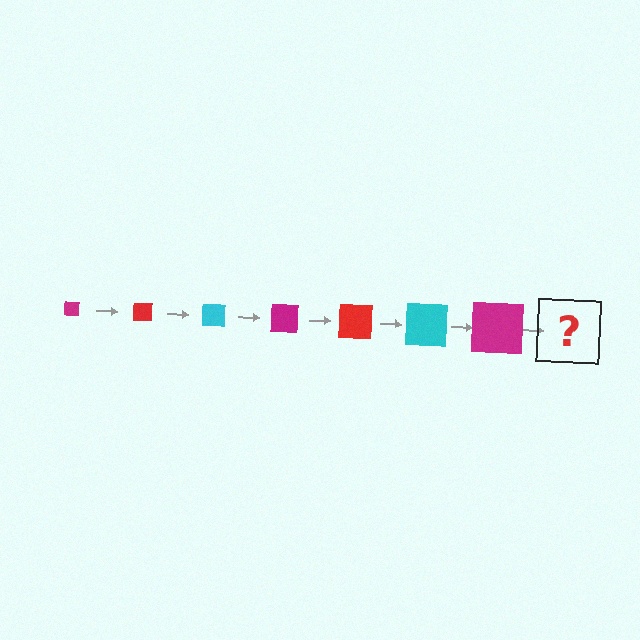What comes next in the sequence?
The next element should be a red square, larger than the previous one.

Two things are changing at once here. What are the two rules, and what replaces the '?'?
The two rules are that the square grows larger each step and the color cycles through magenta, red, and cyan. The '?' should be a red square, larger than the previous one.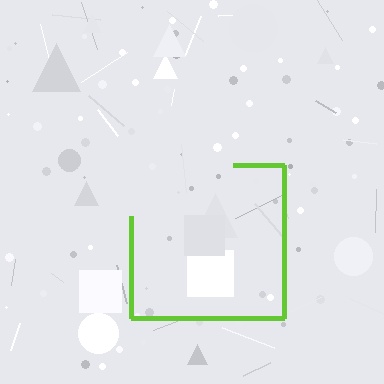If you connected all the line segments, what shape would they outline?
They would outline a square.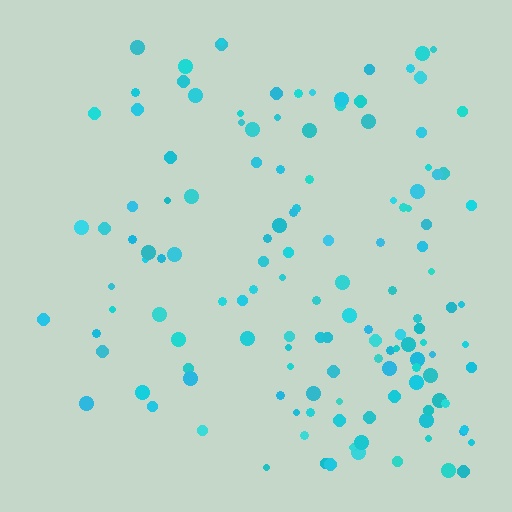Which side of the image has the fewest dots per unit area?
The left.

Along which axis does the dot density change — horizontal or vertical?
Horizontal.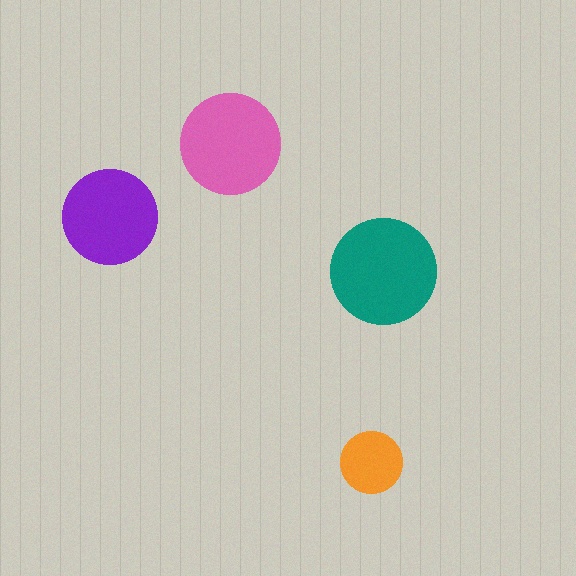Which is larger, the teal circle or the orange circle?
The teal one.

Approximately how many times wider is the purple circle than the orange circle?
About 1.5 times wider.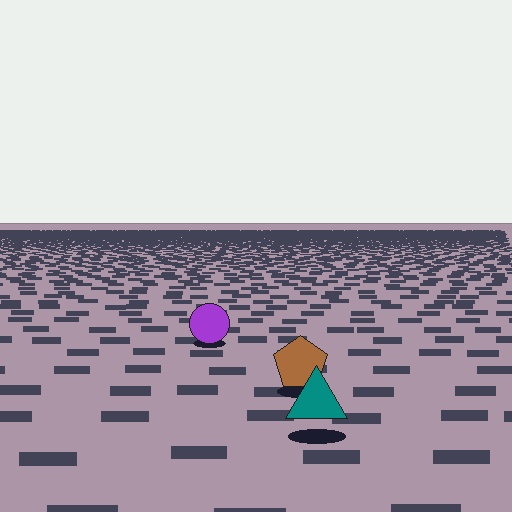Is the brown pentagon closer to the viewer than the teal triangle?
No. The teal triangle is closer — you can tell from the texture gradient: the ground texture is coarser near it.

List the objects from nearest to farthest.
From nearest to farthest: the teal triangle, the brown pentagon, the purple circle.